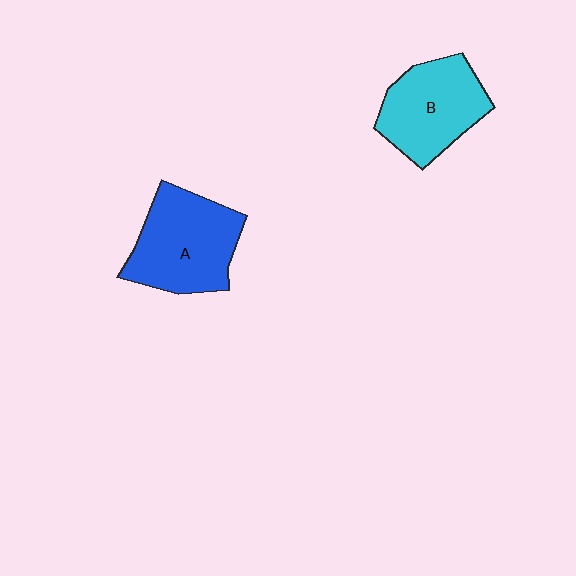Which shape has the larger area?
Shape A (blue).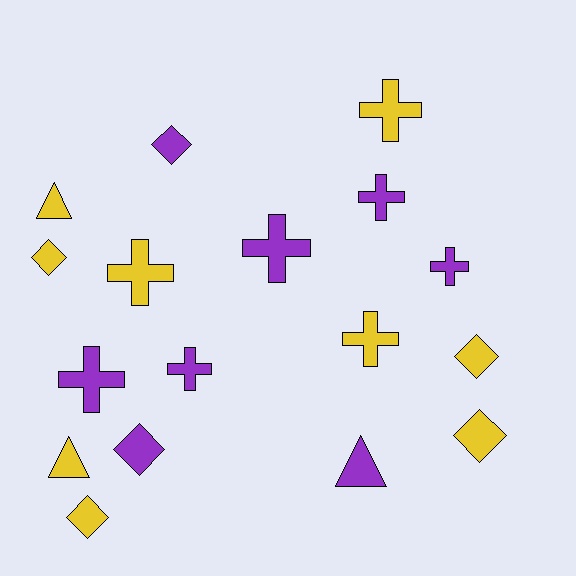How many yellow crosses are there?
There are 3 yellow crosses.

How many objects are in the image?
There are 17 objects.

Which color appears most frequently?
Yellow, with 9 objects.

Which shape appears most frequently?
Cross, with 8 objects.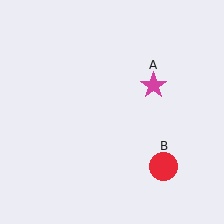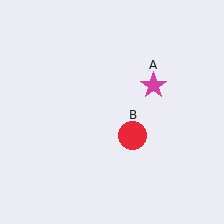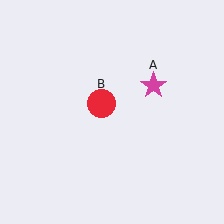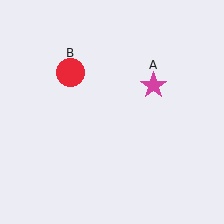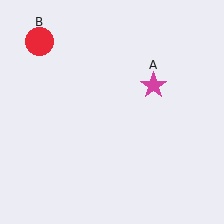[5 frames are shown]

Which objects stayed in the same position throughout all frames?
Magenta star (object A) remained stationary.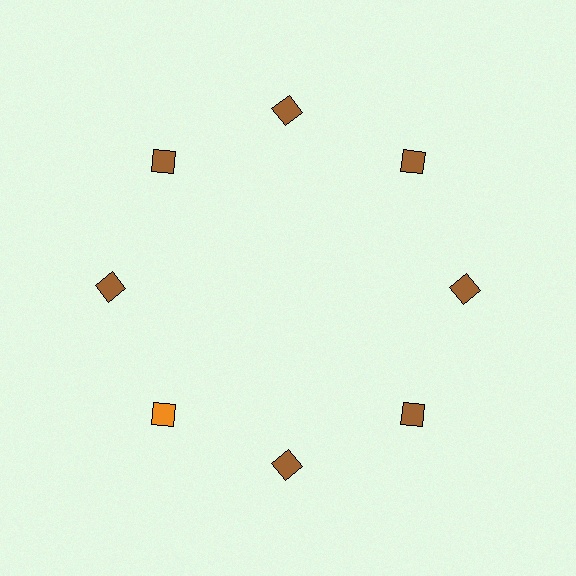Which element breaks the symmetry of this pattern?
The orange diamond at roughly the 8 o'clock position breaks the symmetry. All other shapes are brown diamonds.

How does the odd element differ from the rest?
It has a different color: orange instead of brown.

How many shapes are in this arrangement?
There are 8 shapes arranged in a ring pattern.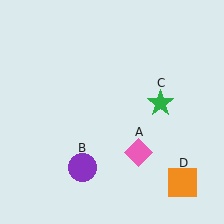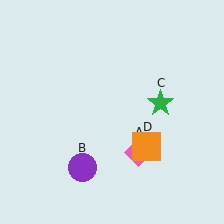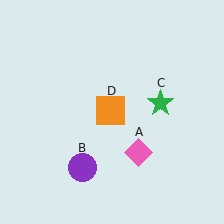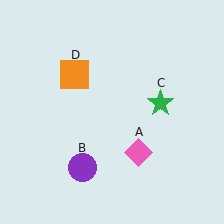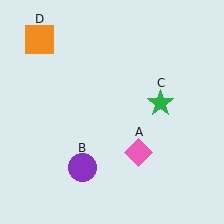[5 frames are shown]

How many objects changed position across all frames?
1 object changed position: orange square (object D).